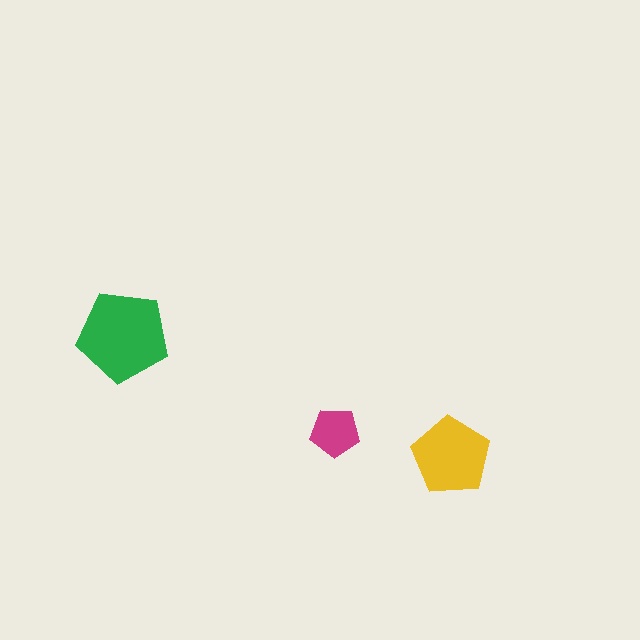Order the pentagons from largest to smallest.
the green one, the yellow one, the magenta one.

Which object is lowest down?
The yellow pentagon is bottommost.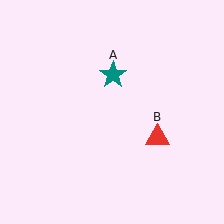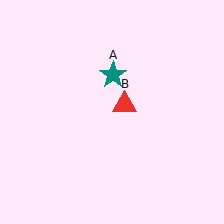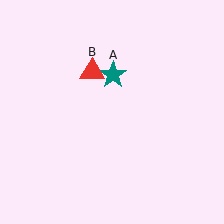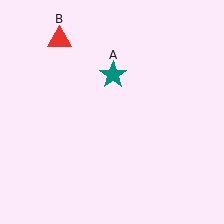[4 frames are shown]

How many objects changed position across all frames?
1 object changed position: red triangle (object B).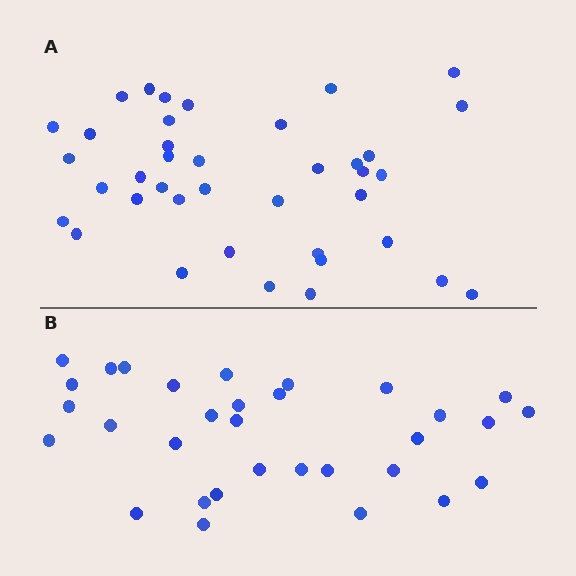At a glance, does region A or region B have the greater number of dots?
Region A (the top region) has more dots.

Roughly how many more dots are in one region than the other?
Region A has roughly 8 or so more dots than region B.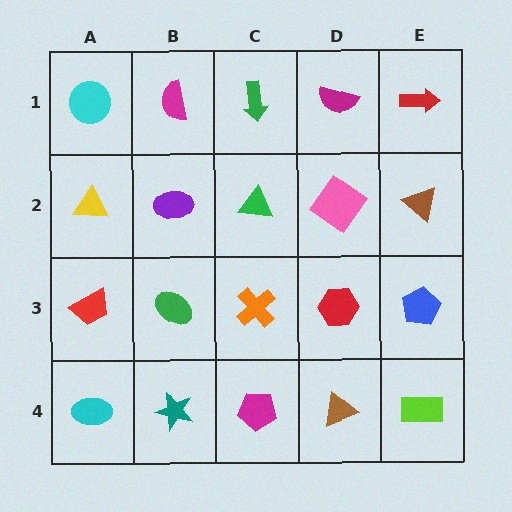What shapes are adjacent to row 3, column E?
A brown triangle (row 2, column E), a lime rectangle (row 4, column E), a red hexagon (row 3, column D).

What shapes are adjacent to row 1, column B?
A purple ellipse (row 2, column B), a cyan circle (row 1, column A), a green arrow (row 1, column C).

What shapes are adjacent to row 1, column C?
A green triangle (row 2, column C), a magenta semicircle (row 1, column B), a magenta semicircle (row 1, column D).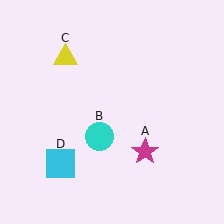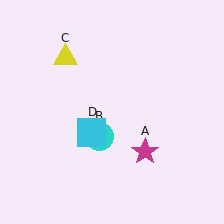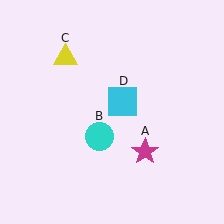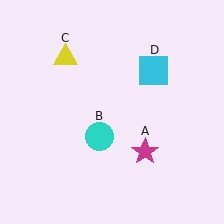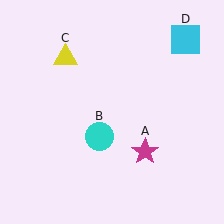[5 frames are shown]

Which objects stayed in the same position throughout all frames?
Magenta star (object A) and cyan circle (object B) and yellow triangle (object C) remained stationary.